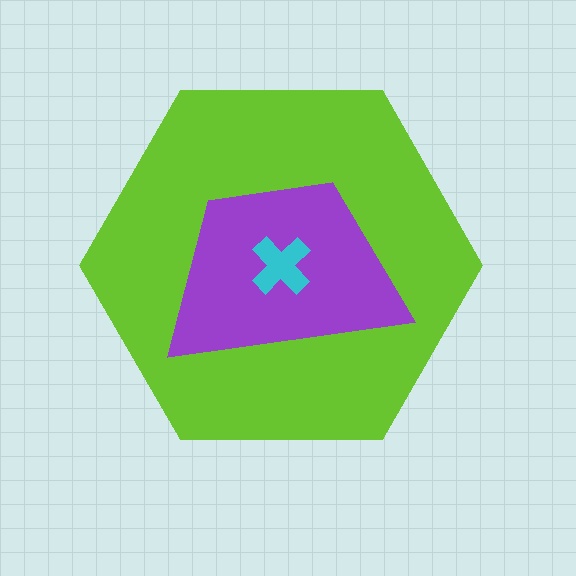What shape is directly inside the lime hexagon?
The purple trapezoid.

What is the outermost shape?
The lime hexagon.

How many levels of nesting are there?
3.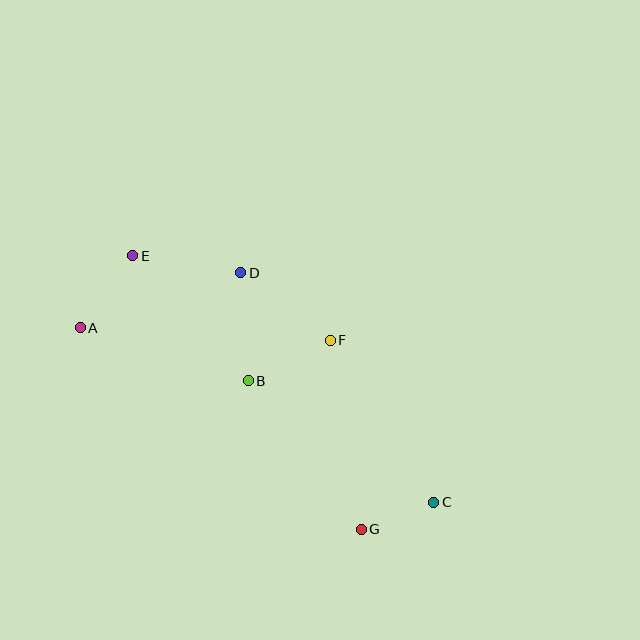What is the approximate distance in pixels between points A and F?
The distance between A and F is approximately 251 pixels.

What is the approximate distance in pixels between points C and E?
The distance between C and E is approximately 389 pixels.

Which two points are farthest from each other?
Points A and C are farthest from each other.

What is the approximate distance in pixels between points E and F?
The distance between E and F is approximately 215 pixels.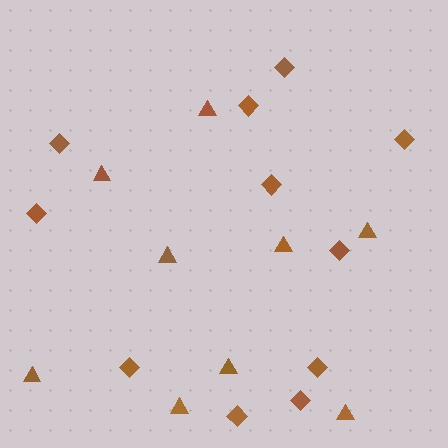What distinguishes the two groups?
There are 2 groups: one group of diamonds (11) and one group of triangles (9).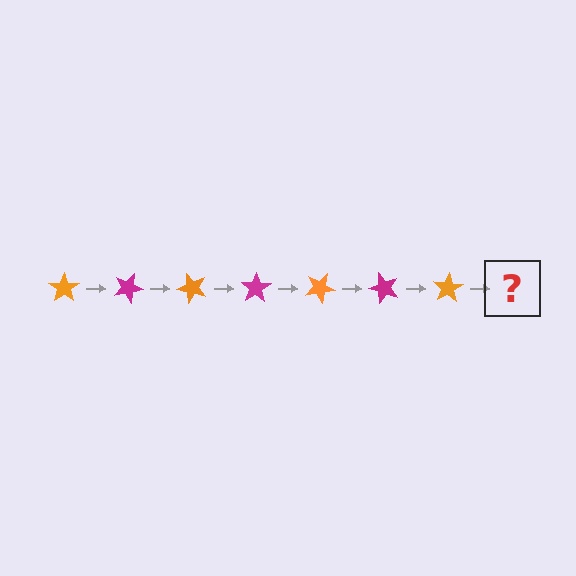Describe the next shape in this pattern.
It should be a magenta star, rotated 175 degrees from the start.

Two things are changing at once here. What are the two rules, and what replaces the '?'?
The two rules are that it rotates 25 degrees each step and the color cycles through orange and magenta. The '?' should be a magenta star, rotated 175 degrees from the start.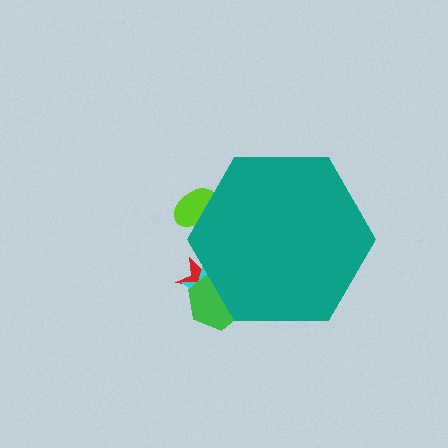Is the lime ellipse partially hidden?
Yes, the lime ellipse is partially hidden behind the teal hexagon.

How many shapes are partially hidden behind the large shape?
4 shapes are partially hidden.